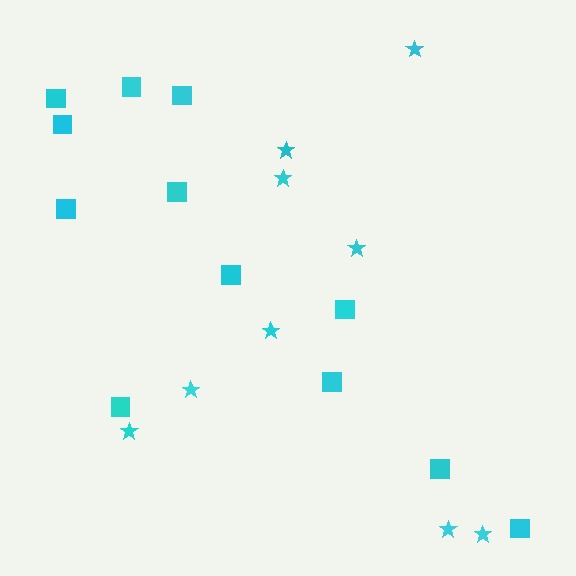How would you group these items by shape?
There are 2 groups: one group of squares (12) and one group of stars (9).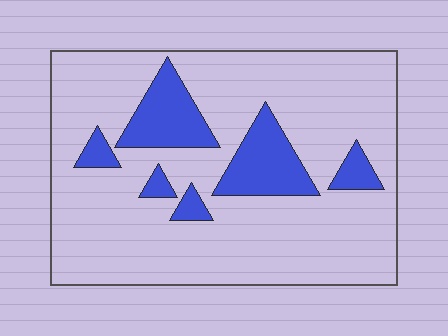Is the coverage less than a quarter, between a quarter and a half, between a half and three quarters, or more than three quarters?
Less than a quarter.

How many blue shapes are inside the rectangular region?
6.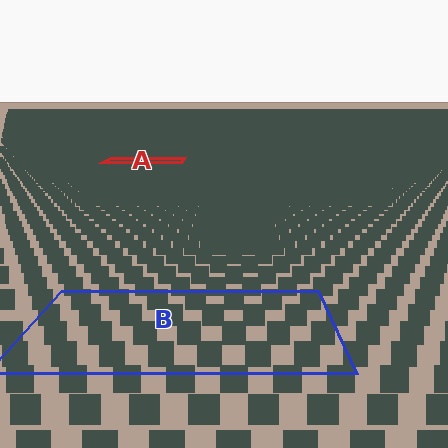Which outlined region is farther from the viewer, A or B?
Region A is farther from the viewer — the texture elements inside it appear smaller and more densely packed.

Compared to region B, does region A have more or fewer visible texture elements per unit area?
Region A has more texture elements per unit area — they are packed more densely because it is farther away.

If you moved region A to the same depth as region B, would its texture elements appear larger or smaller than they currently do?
They would appear larger. At a closer depth, the same texture elements are projected at a bigger on-screen size.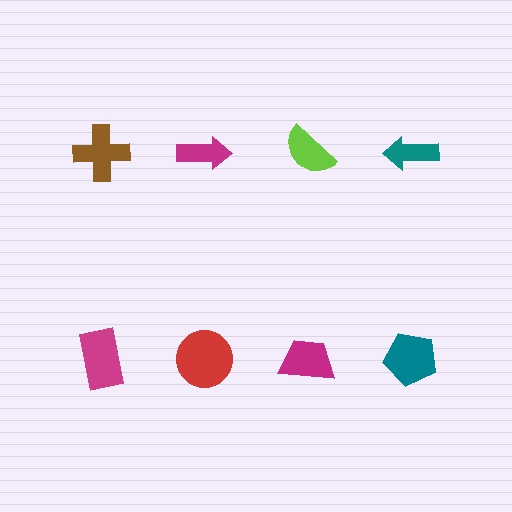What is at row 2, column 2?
A red circle.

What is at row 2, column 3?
A magenta trapezoid.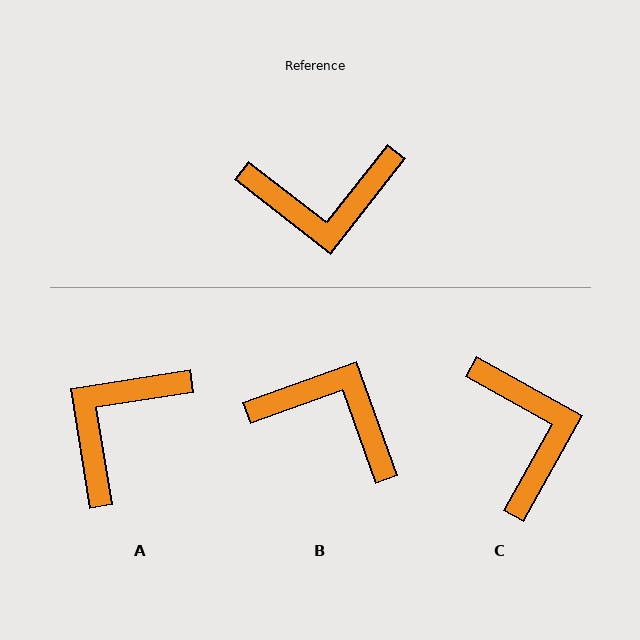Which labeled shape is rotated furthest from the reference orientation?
B, about 148 degrees away.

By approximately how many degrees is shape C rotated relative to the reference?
Approximately 99 degrees counter-clockwise.